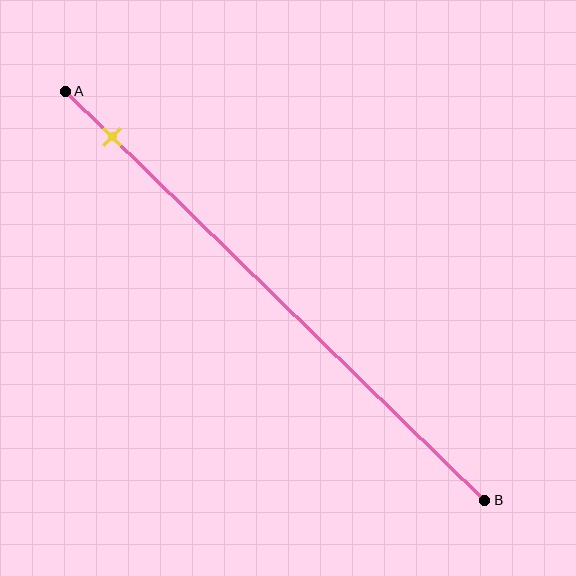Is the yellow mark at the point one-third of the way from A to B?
No, the mark is at about 10% from A, not at the 33% one-third point.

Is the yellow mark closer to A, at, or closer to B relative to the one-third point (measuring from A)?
The yellow mark is closer to point A than the one-third point of segment AB.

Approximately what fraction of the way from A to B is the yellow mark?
The yellow mark is approximately 10% of the way from A to B.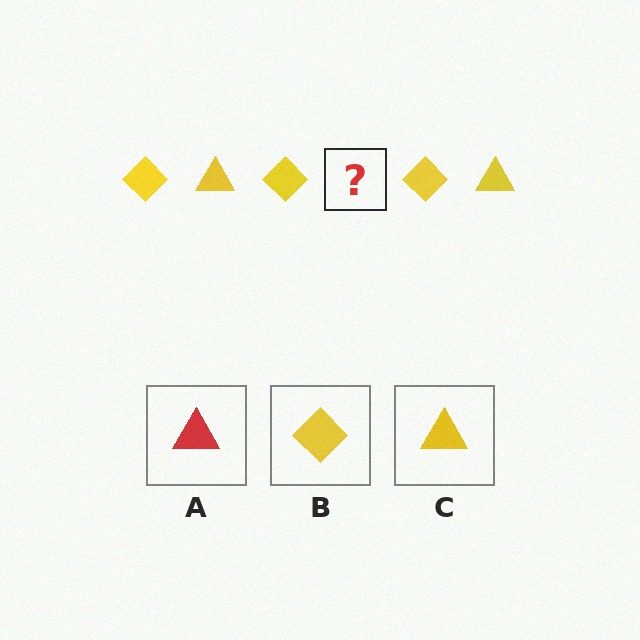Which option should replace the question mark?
Option C.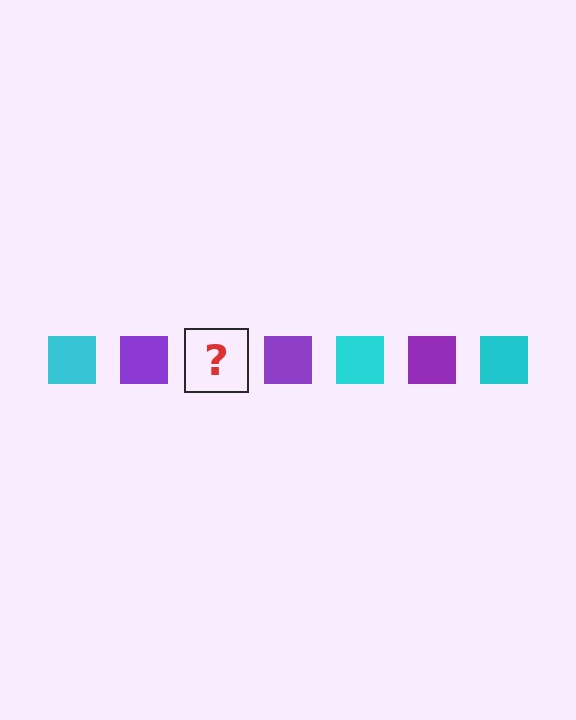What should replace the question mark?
The question mark should be replaced with a cyan square.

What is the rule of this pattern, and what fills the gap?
The rule is that the pattern cycles through cyan, purple squares. The gap should be filled with a cyan square.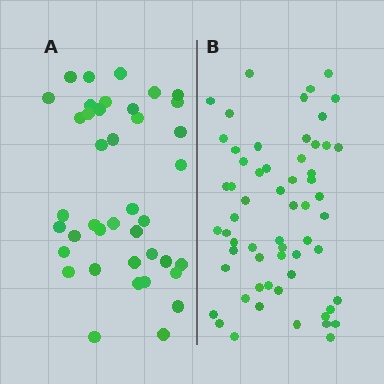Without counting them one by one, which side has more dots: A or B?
Region B (the right region) has more dots.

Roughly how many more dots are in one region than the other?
Region B has approximately 20 more dots than region A.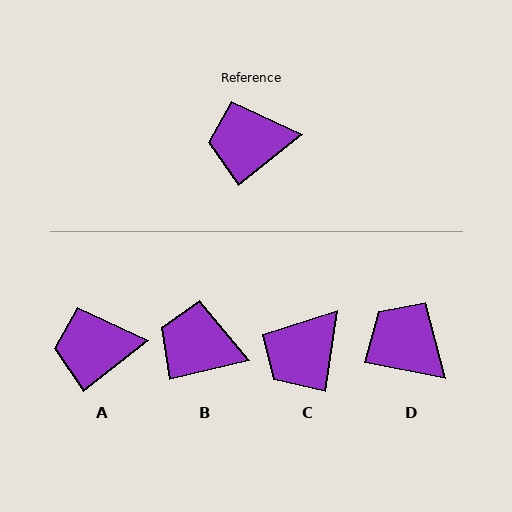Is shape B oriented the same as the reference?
No, it is off by about 25 degrees.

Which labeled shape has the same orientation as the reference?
A.